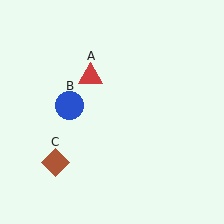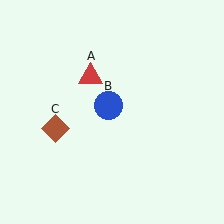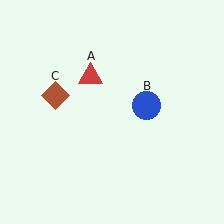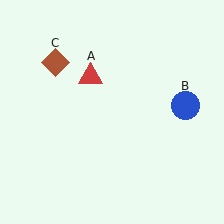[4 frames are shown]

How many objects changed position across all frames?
2 objects changed position: blue circle (object B), brown diamond (object C).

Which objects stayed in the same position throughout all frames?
Red triangle (object A) remained stationary.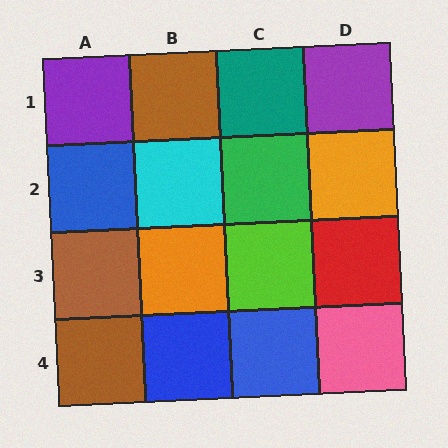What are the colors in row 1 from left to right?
Purple, brown, teal, purple.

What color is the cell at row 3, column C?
Lime.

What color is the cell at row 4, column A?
Brown.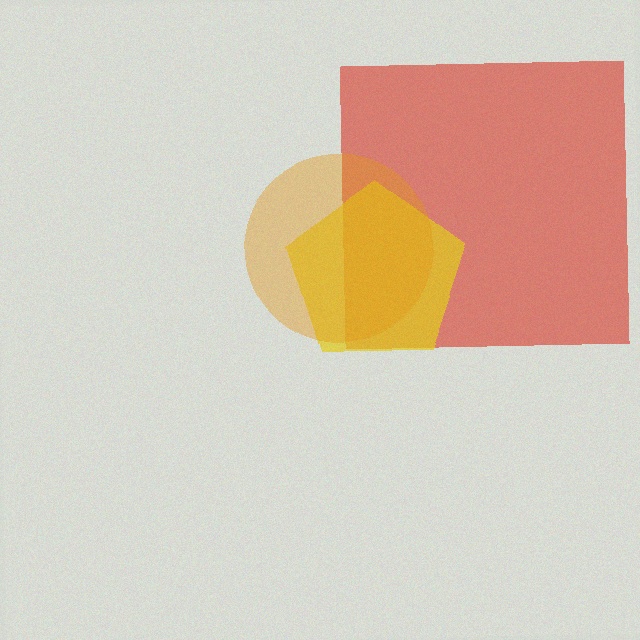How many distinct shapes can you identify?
There are 3 distinct shapes: a red square, a yellow pentagon, an orange circle.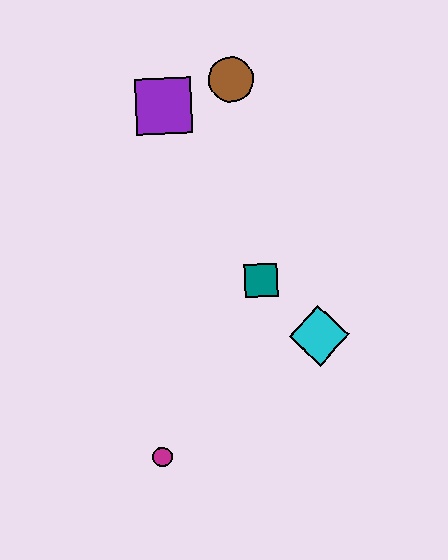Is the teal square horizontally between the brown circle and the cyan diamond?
Yes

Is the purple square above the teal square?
Yes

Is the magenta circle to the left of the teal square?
Yes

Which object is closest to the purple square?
The brown circle is closest to the purple square.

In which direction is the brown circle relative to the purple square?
The brown circle is to the right of the purple square.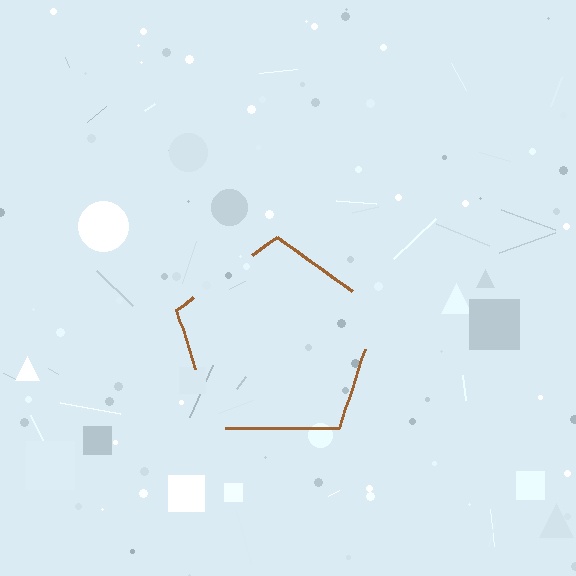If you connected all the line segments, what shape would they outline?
They would outline a pentagon.